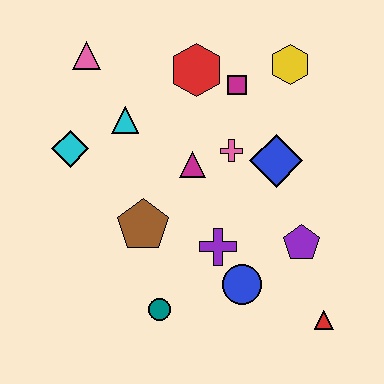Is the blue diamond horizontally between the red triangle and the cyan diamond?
Yes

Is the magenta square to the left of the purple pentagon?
Yes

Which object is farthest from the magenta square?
The red triangle is farthest from the magenta square.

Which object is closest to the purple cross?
The blue circle is closest to the purple cross.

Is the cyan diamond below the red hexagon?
Yes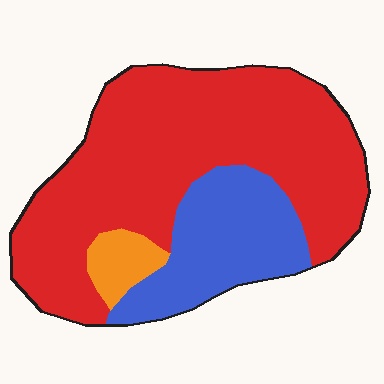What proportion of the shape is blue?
Blue covers around 25% of the shape.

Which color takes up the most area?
Red, at roughly 70%.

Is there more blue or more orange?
Blue.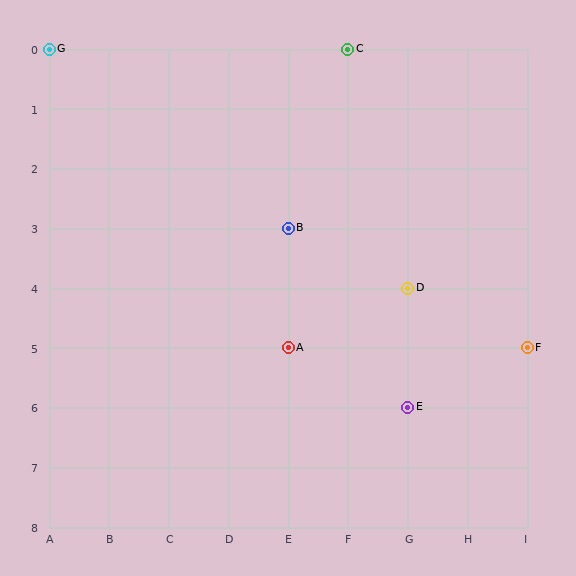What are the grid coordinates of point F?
Point F is at grid coordinates (I, 5).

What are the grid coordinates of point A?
Point A is at grid coordinates (E, 5).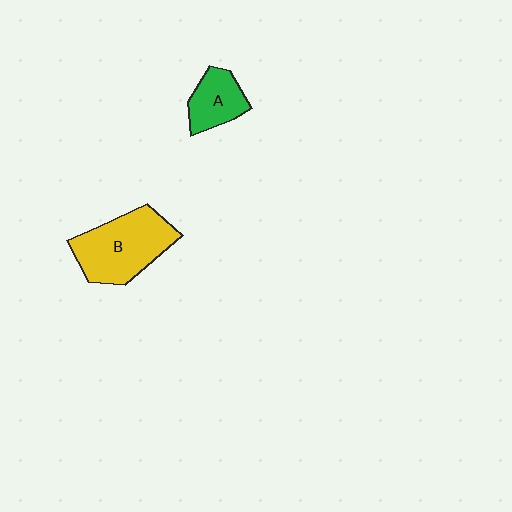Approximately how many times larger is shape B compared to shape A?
Approximately 1.9 times.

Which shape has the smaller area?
Shape A (green).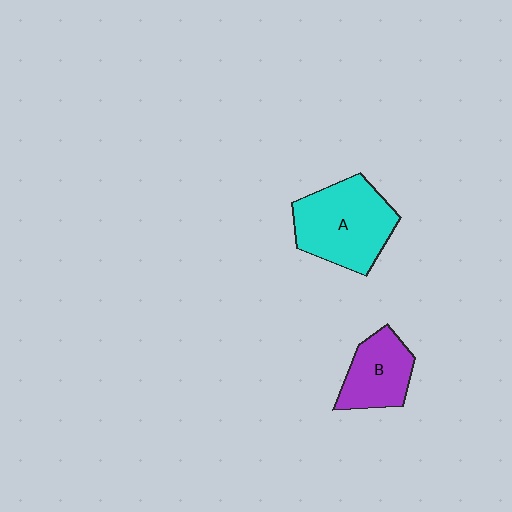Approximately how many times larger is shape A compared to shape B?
Approximately 1.6 times.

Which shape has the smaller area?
Shape B (purple).